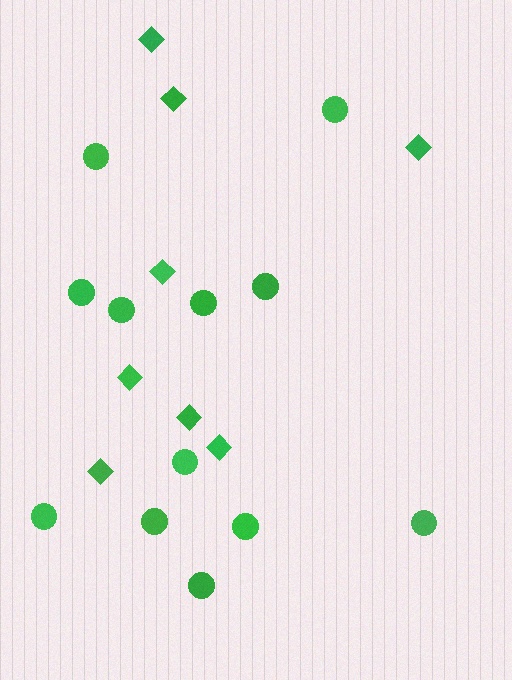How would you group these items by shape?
There are 2 groups: one group of diamonds (8) and one group of circles (12).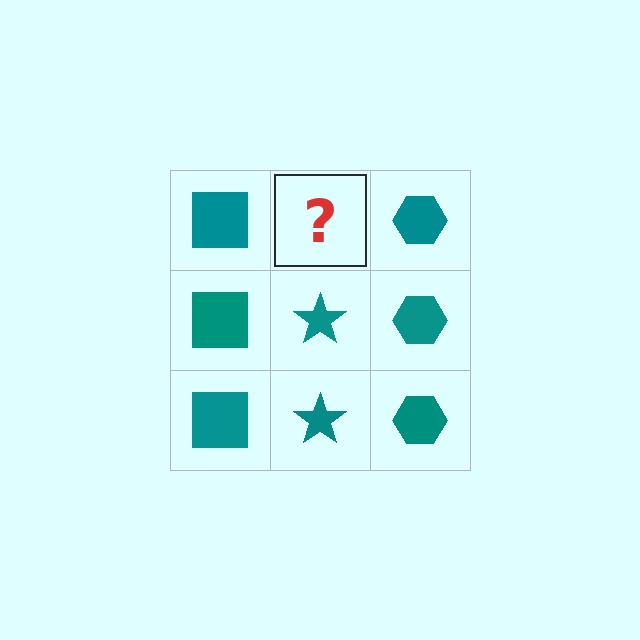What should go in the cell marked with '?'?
The missing cell should contain a teal star.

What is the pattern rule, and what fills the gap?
The rule is that each column has a consistent shape. The gap should be filled with a teal star.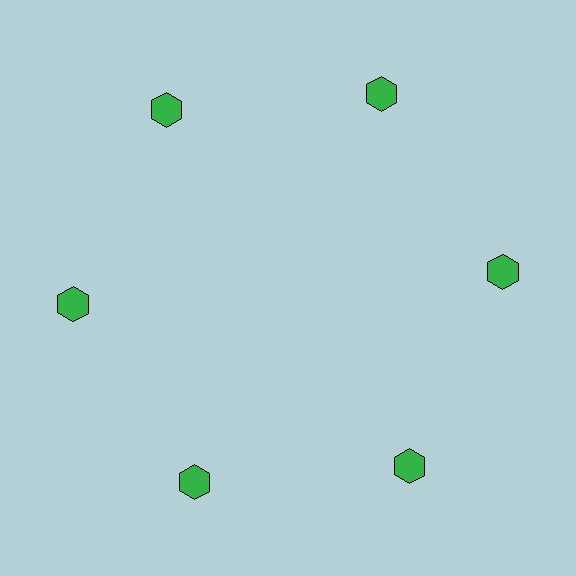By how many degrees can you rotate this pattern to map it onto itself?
The pattern maps onto itself every 60 degrees of rotation.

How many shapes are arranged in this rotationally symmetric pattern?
There are 6 shapes, arranged in 6 groups of 1.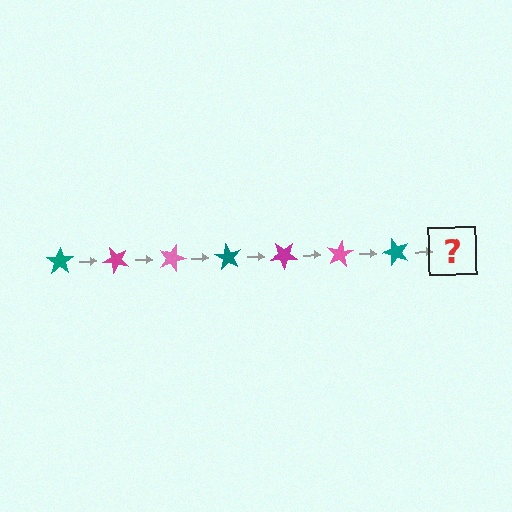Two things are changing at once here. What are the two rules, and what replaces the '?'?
The two rules are that it rotates 45 degrees each step and the color cycles through teal, magenta, and pink. The '?' should be a magenta star, rotated 315 degrees from the start.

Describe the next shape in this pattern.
It should be a magenta star, rotated 315 degrees from the start.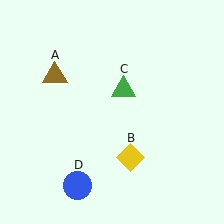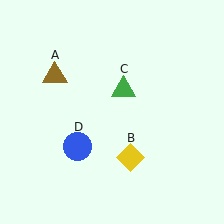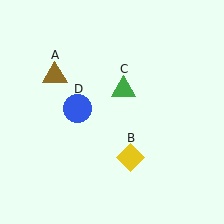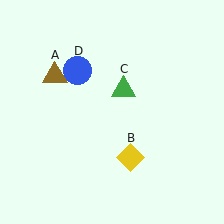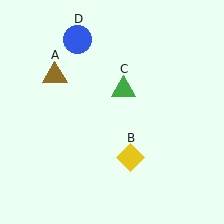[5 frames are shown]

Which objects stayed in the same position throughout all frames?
Brown triangle (object A) and yellow diamond (object B) and green triangle (object C) remained stationary.